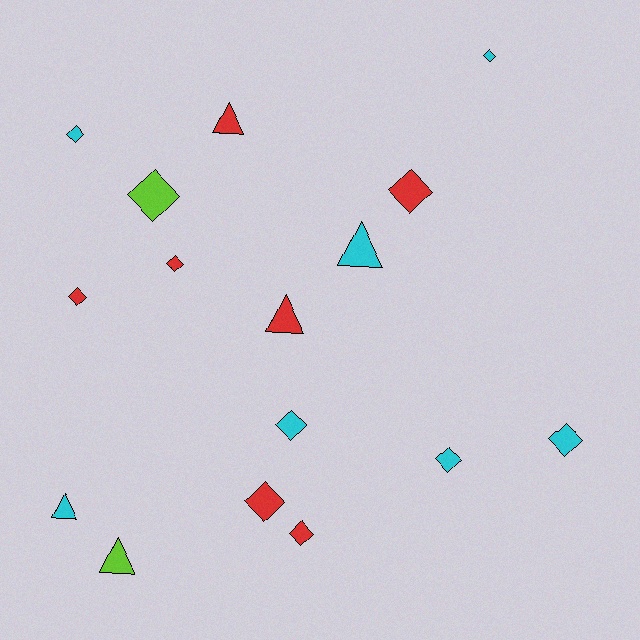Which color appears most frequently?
Red, with 7 objects.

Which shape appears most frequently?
Diamond, with 11 objects.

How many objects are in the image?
There are 16 objects.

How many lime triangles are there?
There is 1 lime triangle.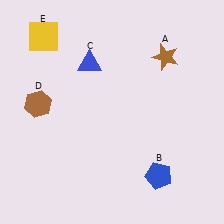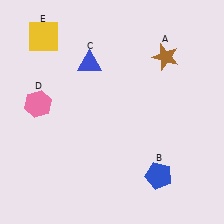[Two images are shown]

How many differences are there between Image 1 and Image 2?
There is 1 difference between the two images.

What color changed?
The hexagon (D) changed from brown in Image 1 to pink in Image 2.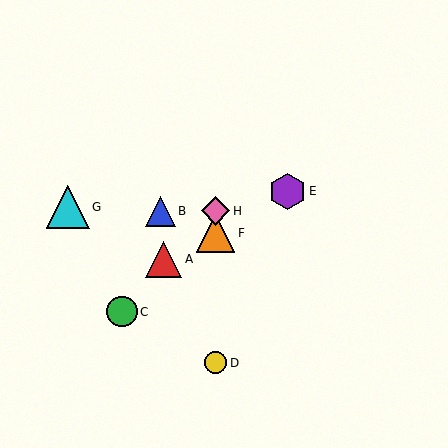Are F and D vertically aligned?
Yes, both are at x≈216.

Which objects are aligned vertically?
Objects D, F, H are aligned vertically.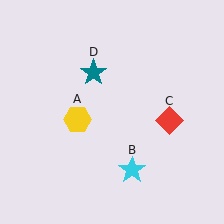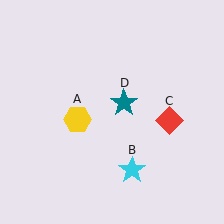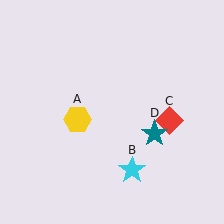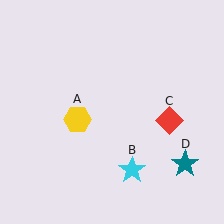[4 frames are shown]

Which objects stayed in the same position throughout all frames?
Yellow hexagon (object A) and cyan star (object B) and red diamond (object C) remained stationary.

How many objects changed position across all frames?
1 object changed position: teal star (object D).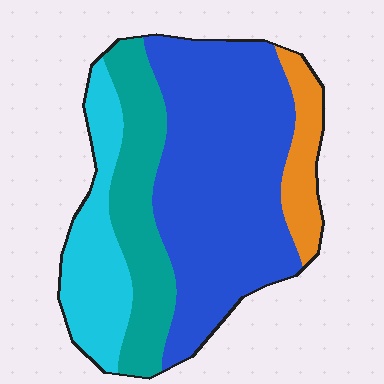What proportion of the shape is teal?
Teal covers about 20% of the shape.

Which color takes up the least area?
Orange, at roughly 10%.